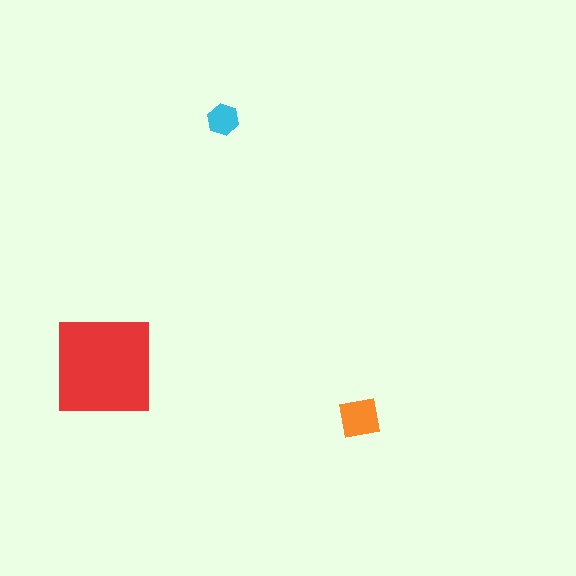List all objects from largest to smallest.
The red square, the orange square, the cyan hexagon.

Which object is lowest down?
The orange square is bottommost.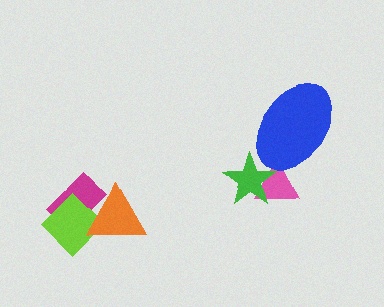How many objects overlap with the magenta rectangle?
2 objects overlap with the magenta rectangle.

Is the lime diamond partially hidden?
Yes, it is partially covered by another shape.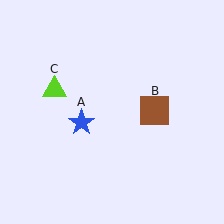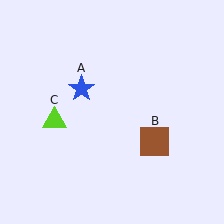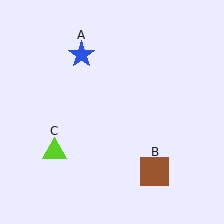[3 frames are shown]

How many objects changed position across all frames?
3 objects changed position: blue star (object A), brown square (object B), lime triangle (object C).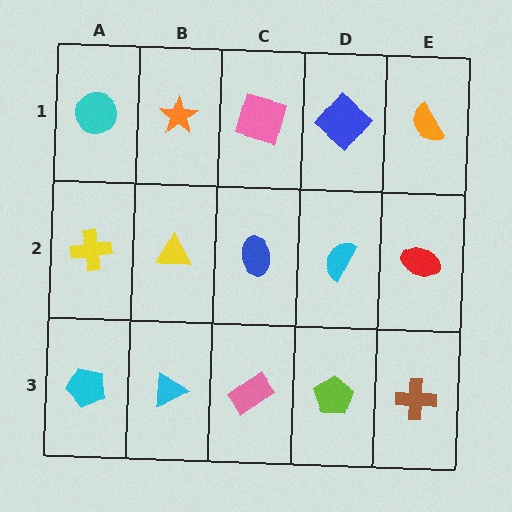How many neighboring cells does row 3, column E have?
2.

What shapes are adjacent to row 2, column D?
A blue diamond (row 1, column D), a lime pentagon (row 3, column D), a blue ellipse (row 2, column C), a red ellipse (row 2, column E).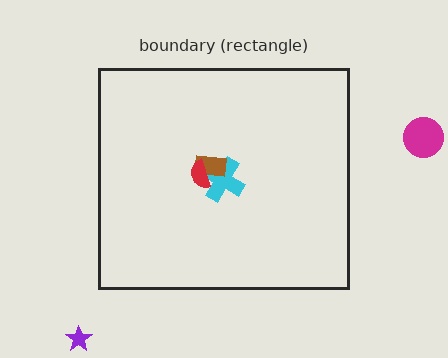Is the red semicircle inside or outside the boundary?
Inside.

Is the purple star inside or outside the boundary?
Outside.